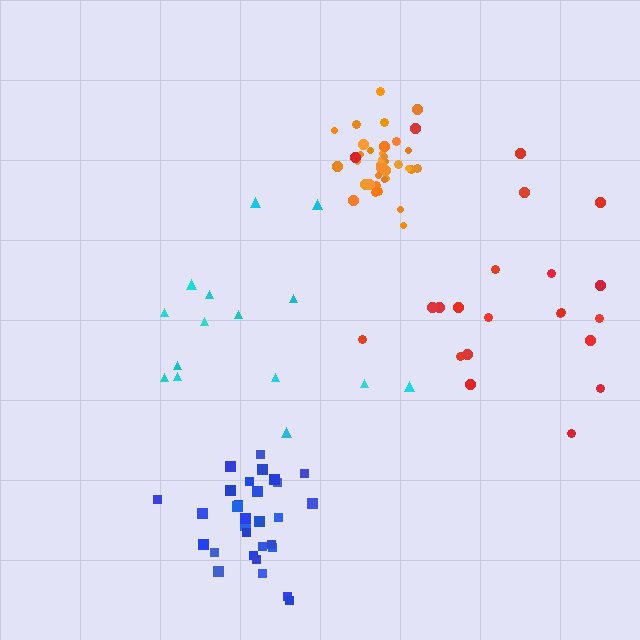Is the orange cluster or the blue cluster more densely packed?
Orange.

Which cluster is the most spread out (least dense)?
Cyan.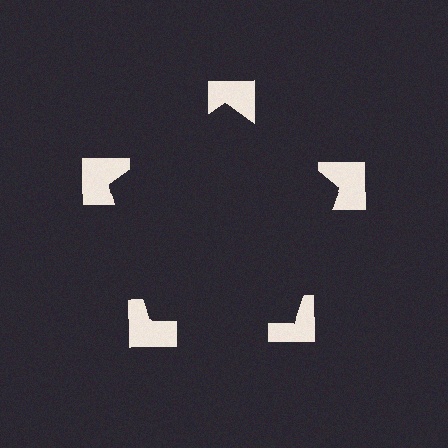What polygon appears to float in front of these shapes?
An illusory pentagon — its edges are inferred from the aligned wedge cuts in the notched squares, not physically drawn.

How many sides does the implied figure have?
5 sides.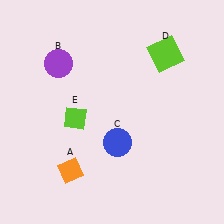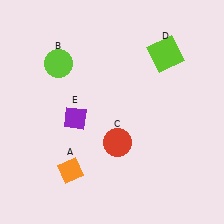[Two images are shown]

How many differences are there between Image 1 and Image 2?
There are 3 differences between the two images.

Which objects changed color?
B changed from purple to lime. C changed from blue to red. E changed from lime to purple.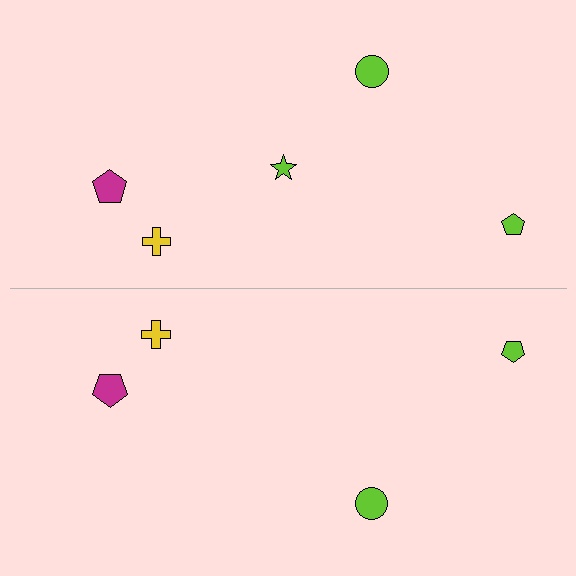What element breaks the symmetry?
A lime star is missing from the bottom side.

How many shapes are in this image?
There are 9 shapes in this image.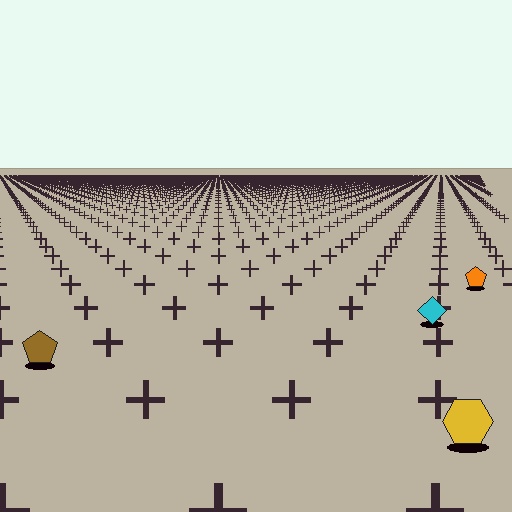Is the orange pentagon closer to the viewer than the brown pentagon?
No. The brown pentagon is closer — you can tell from the texture gradient: the ground texture is coarser near it.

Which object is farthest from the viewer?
The orange pentagon is farthest from the viewer. It appears smaller and the ground texture around it is denser.